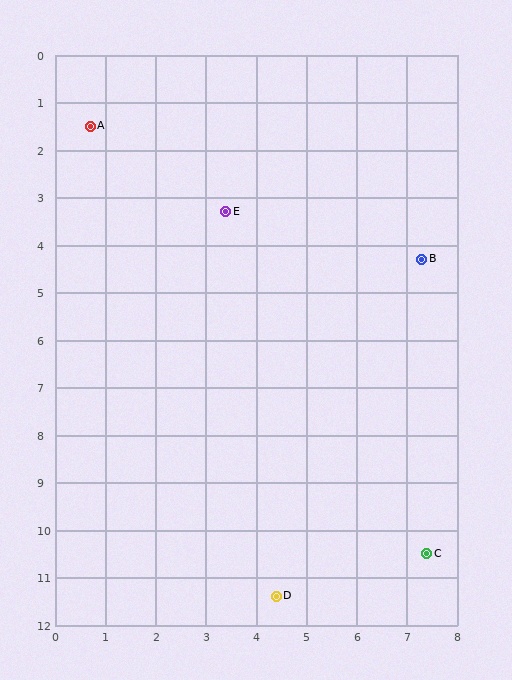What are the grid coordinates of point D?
Point D is at approximately (4.4, 11.4).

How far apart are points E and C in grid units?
Points E and C are about 8.2 grid units apart.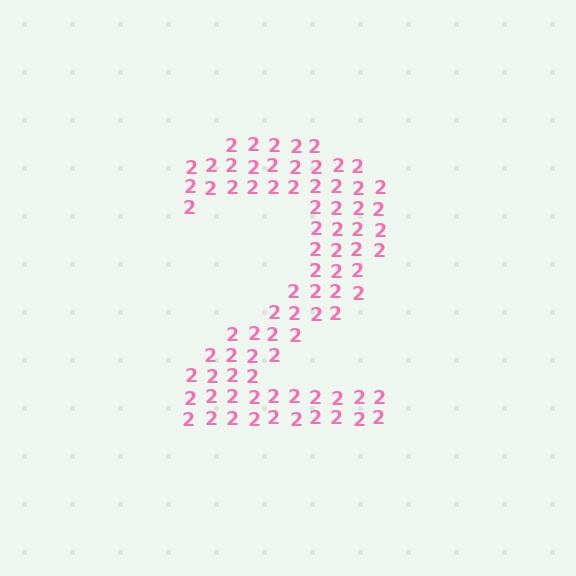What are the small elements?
The small elements are digit 2's.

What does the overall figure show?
The overall figure shows the digit 2.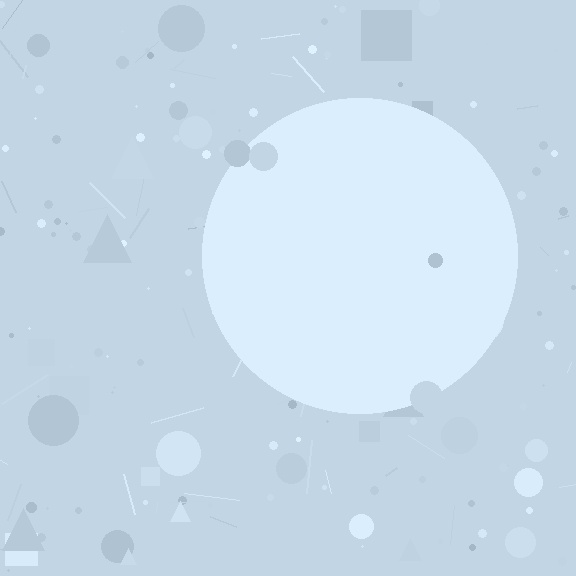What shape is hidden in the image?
A circle is hidden in the image.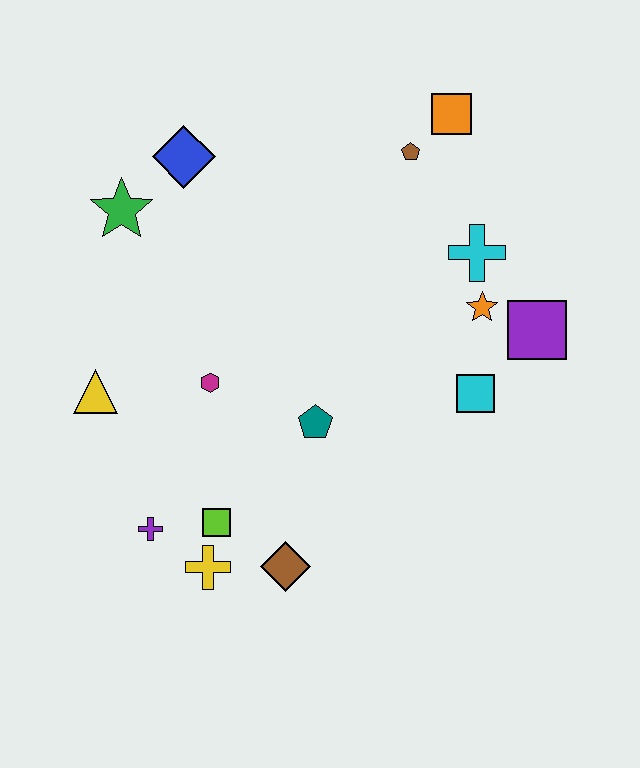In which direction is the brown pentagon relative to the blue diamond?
The brown pentagon is to the right of the blue diamond.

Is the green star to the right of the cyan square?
No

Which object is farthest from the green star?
The purple square is farthest from the green star.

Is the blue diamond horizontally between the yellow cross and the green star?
Yes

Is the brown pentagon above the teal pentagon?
Yes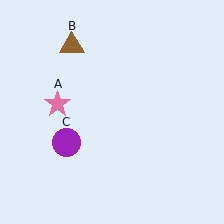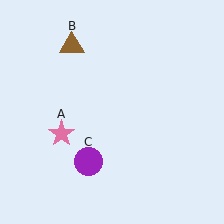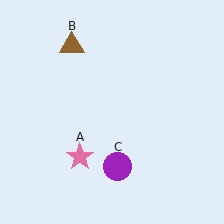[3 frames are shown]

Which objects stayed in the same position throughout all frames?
Brown triangle (object B) remained stationary.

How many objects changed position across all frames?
2 objects changed position: pink star (object A), purple circle (object C).